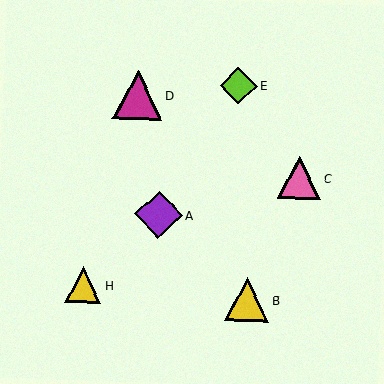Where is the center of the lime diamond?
The center of the lime diamond is at (239, 86).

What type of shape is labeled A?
Shape A is a purple diamond.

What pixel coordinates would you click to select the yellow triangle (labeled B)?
Click at (247, 299) to select the yellow triangle B.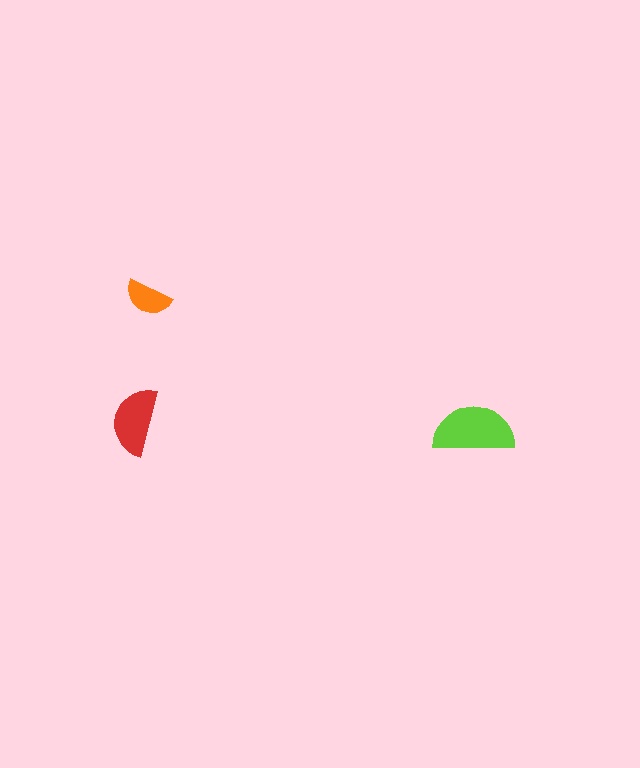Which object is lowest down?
The lime semicircle is bottommost.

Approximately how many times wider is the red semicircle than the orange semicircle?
About 1.5 times wider.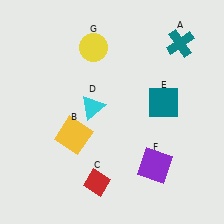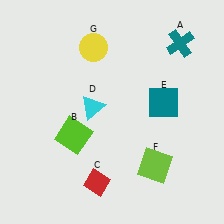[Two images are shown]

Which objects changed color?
B changed from yellow to lime. F changed from purple to lime.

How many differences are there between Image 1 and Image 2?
There are 2 differences between the two images.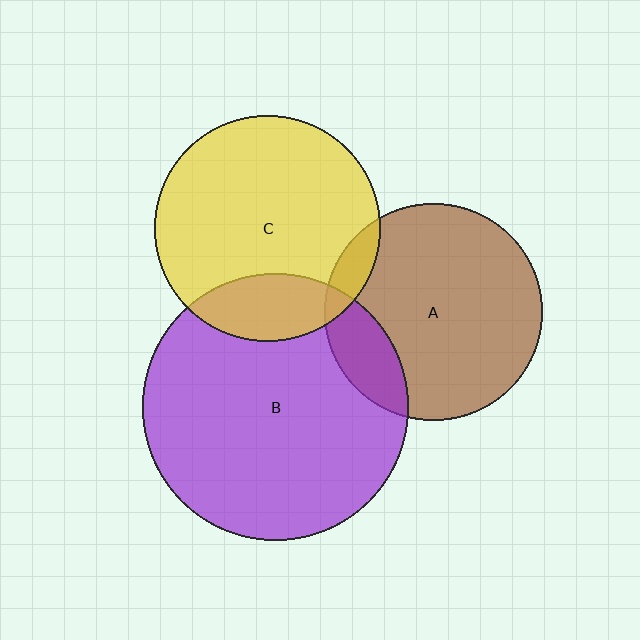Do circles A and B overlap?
Yes.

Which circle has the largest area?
Circle B (purple).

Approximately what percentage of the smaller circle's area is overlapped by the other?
Approximately 15%.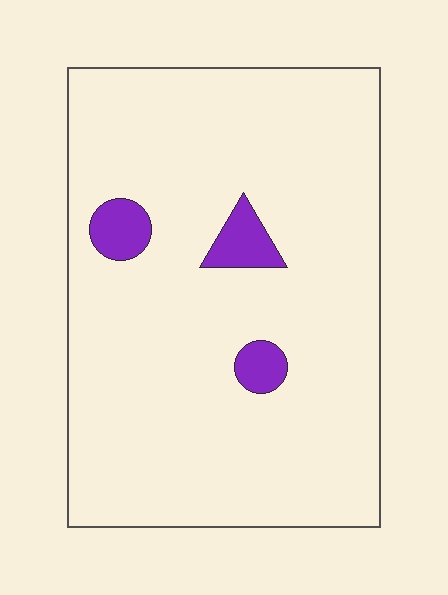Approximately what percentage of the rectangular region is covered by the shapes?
Approximately 5%.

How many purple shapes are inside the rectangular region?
3.